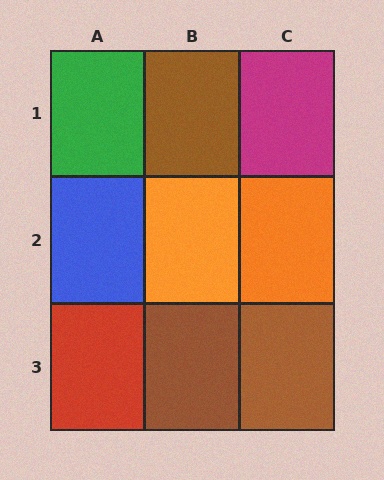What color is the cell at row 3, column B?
Brown.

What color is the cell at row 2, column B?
Orange.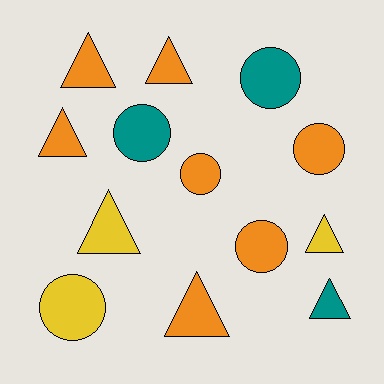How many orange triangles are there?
There are 4 orange triangles.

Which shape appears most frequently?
Triangle, with 7 objects.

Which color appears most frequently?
Orange, with 7 objects.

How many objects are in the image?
There are 13 objects.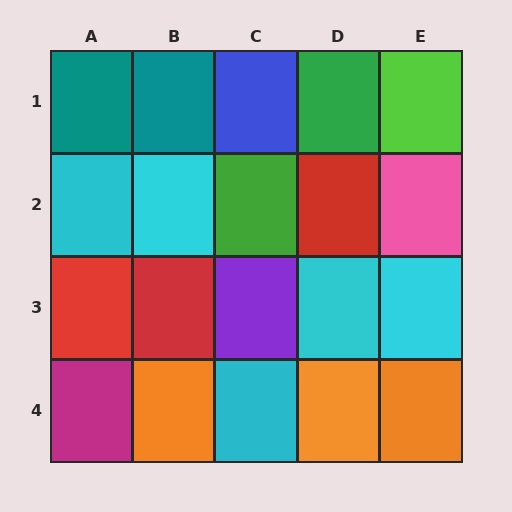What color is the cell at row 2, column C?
Green.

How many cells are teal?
2 cells are teal.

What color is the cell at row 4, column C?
Cyan.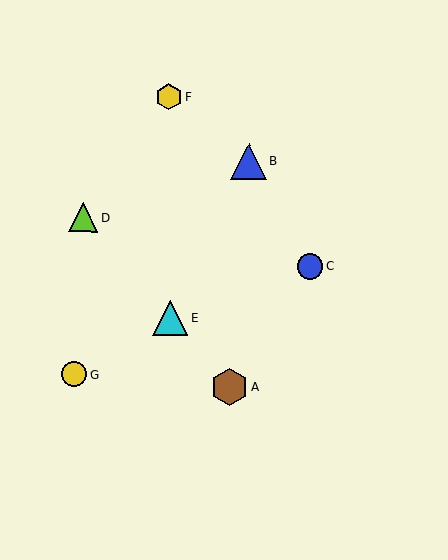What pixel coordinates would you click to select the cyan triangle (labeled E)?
Click at (170, 318) to select the cyan triangle E.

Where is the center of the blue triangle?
The center of the blue triangle is at (249, 161).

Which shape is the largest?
The brown hexagon (labeled A) is the largest.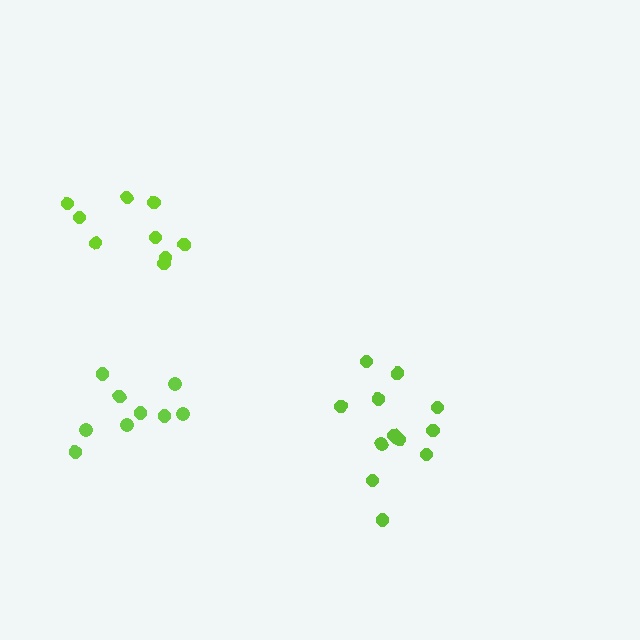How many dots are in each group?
Group 1: 9 dots, Group 2: 12 dots, Group 3: 9 dots (30 total).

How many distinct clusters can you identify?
There are 3 distinct clusters.